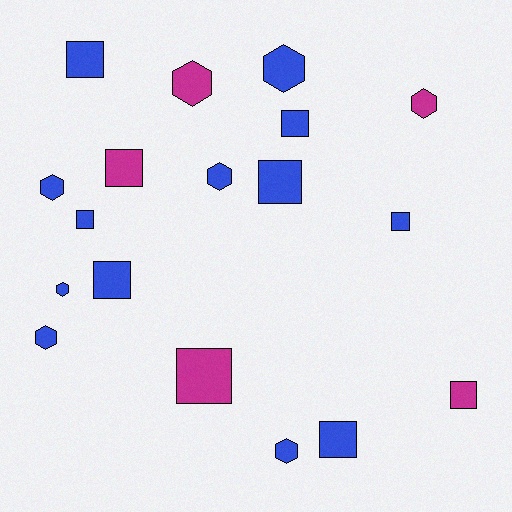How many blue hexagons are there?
There are 6 blue hexagons.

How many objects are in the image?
There are 18 objects.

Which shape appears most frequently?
Square, with 10 objects.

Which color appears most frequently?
Blue, with 13 objects.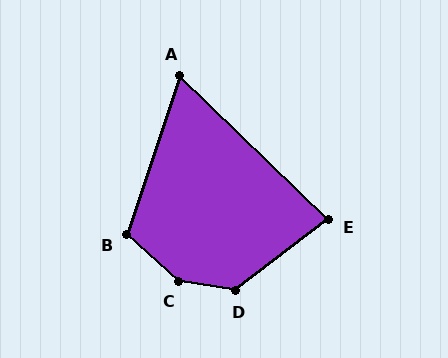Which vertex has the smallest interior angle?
A, at approximately 64 degrees.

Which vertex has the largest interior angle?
C, at approximately 147 degrees.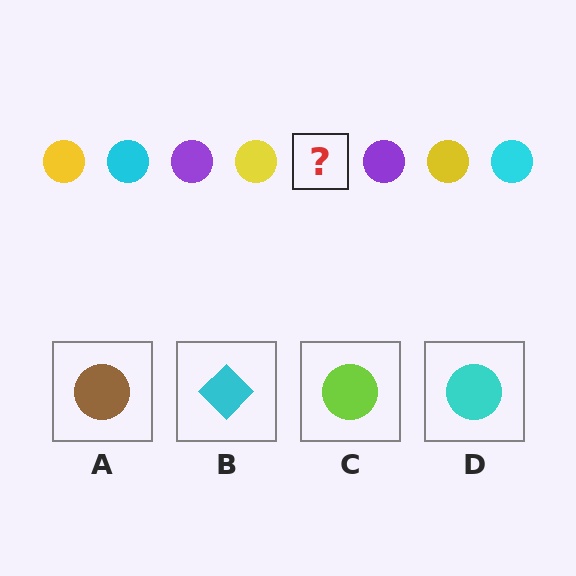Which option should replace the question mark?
Option D.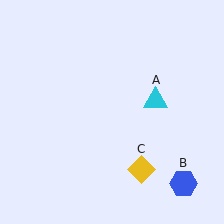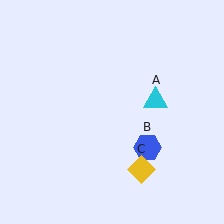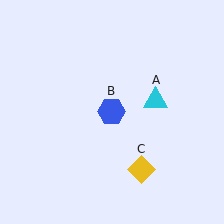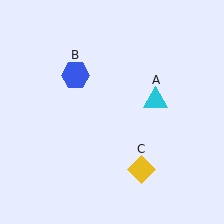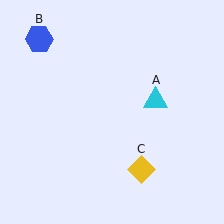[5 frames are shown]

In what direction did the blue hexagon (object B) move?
The blue hexagon (object B) moved up and to the left.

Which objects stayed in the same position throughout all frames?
Cyan triangle (object A) and yellow diamond (object C) remained stationary.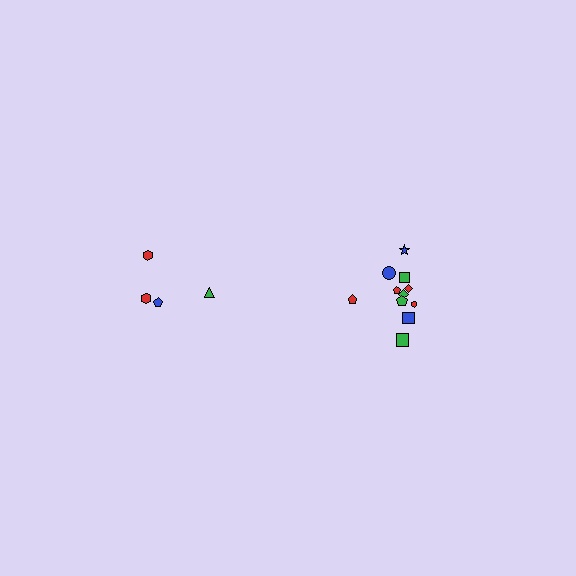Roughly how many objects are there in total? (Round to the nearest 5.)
Roughly 15 objects in total.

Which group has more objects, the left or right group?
The right group.